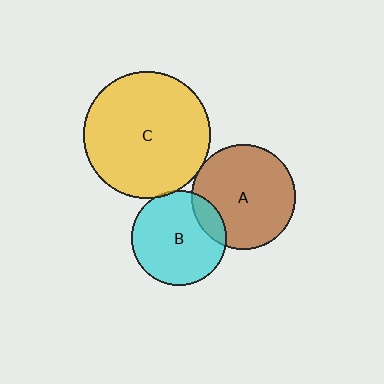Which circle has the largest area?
Circle C (yellow).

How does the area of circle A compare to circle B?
Approximately 1.2 times.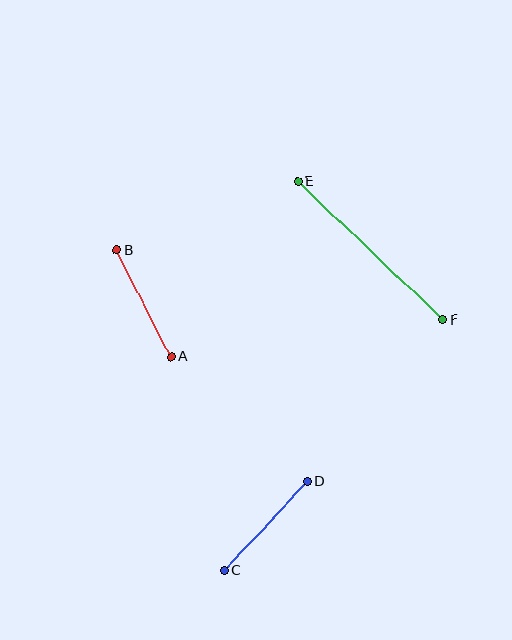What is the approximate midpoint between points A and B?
The midpoint is at approximately (144, 304) pixels.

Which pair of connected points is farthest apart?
Points E and F are farthest apart.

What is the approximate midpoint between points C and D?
The midpoint is at approximately (266, 526) pixels.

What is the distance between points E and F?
The distance is approximately 200 pixels.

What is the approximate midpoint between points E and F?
The midpoint is at approximately (370, 250) pixels.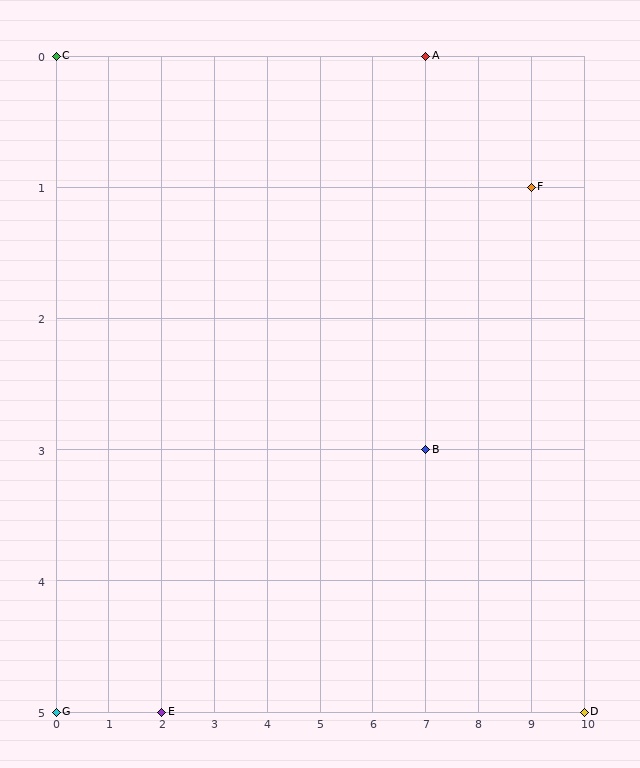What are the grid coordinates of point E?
Point E is at grid coordinates (2, 5).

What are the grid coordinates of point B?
Point B is at grid coordinates (7, 3).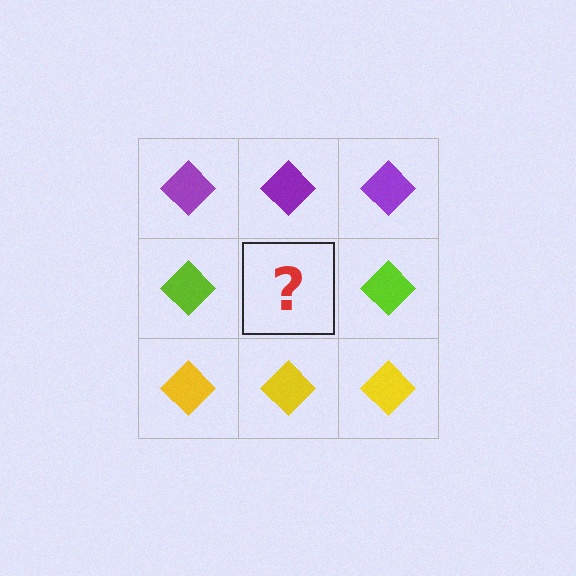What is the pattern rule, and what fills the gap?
The rule is that each row has a consistent color. The gap should be filled with a lime diamond.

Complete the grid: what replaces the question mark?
The question mark should be replaced with a lime diamond.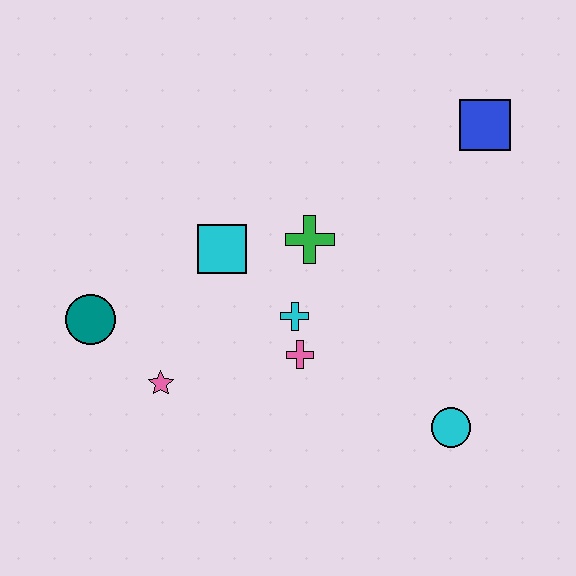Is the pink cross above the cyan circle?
Yes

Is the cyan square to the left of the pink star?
No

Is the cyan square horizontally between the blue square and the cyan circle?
No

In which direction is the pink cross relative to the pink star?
The pink cross is to the right of the pink star.